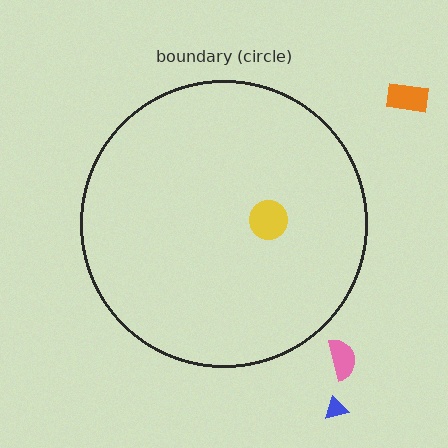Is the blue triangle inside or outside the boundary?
Outside.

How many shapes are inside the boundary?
1 inside, 3 outside.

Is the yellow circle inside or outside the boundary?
Inside.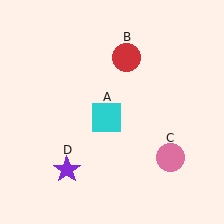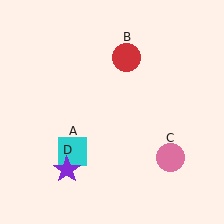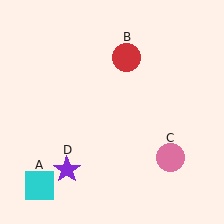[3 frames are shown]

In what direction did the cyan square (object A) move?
The cyan square (object A) moved down and to the left.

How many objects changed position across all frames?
1 object changed position: cyan square (object A).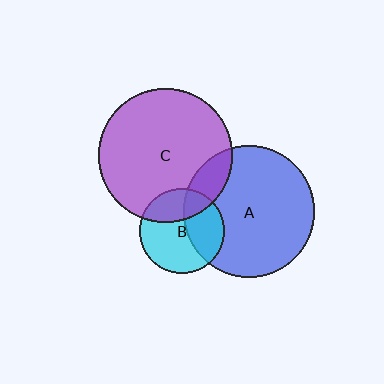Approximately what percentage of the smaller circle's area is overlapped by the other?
Approximately 35%.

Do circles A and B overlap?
Yes.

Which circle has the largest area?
Circle C (purple).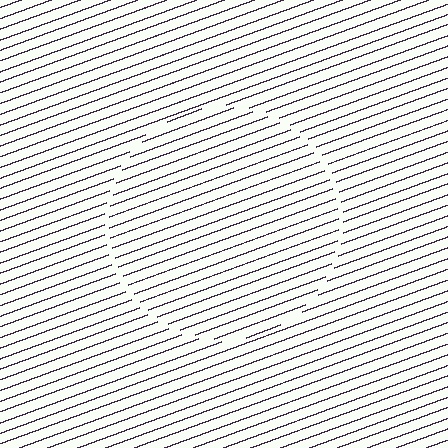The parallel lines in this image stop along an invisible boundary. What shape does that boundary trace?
An illusory circle. The interior of the shape contains the same grating, shifted by half a period — the contour is defined by the phase discontinuity where line-ends from the inner and outer gratings abut.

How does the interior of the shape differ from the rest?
The interior of the shape contains the same grating, shifted by half a period — the contour is defined by the phase discontinuity where line-ends from the inner and outer gratings abut.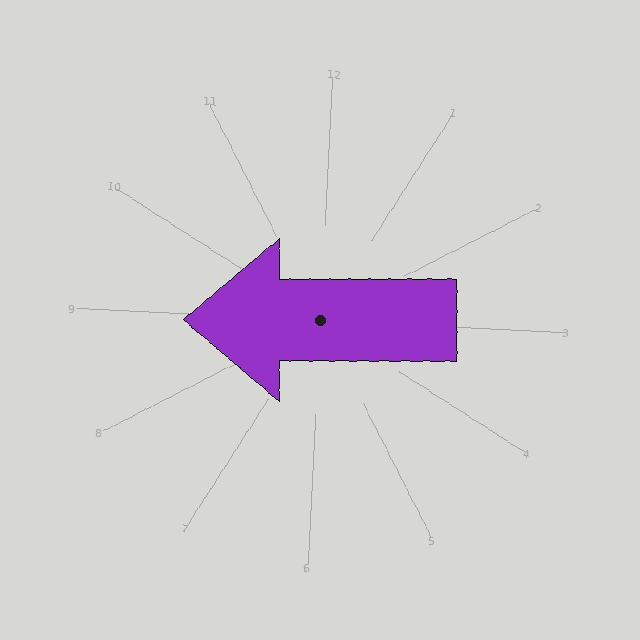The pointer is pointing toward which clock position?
Roughly 9 o'clock.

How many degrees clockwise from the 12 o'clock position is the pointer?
Approximately 267 degrees.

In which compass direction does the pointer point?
West.